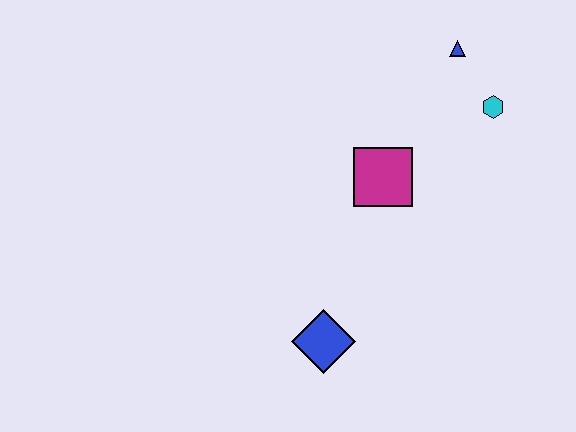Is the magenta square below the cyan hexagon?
Yes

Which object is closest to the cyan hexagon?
The blue triangle is closest to the cyan hexagon.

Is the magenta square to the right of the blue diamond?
Yes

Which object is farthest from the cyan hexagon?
The blue diamond is farthest from the cyan hexagon.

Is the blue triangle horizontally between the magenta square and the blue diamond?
No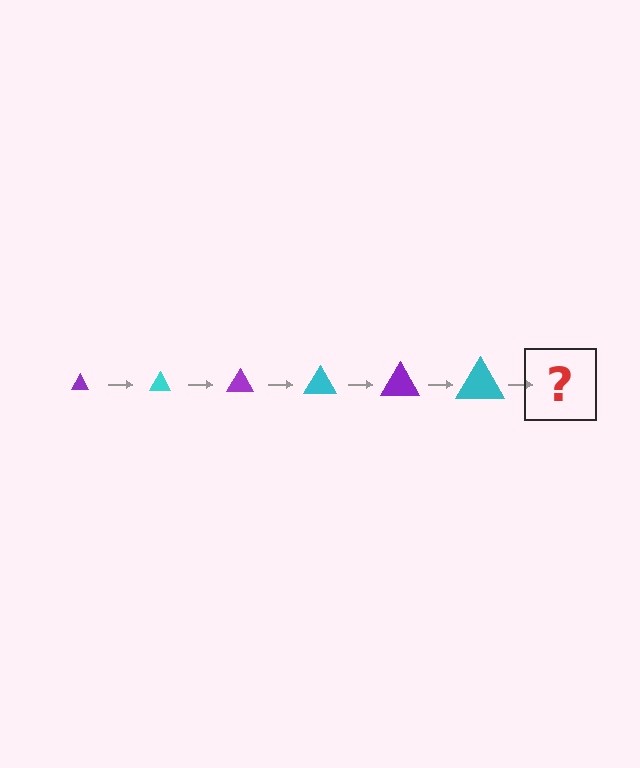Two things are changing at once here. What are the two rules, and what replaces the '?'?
The two rules are that the triangle grows larger each step and the color cycles through purple and cyan. The '?' should be a purple triangle, larger than the previous one.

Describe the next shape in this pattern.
It should be a purple triangle, larger than the previous one.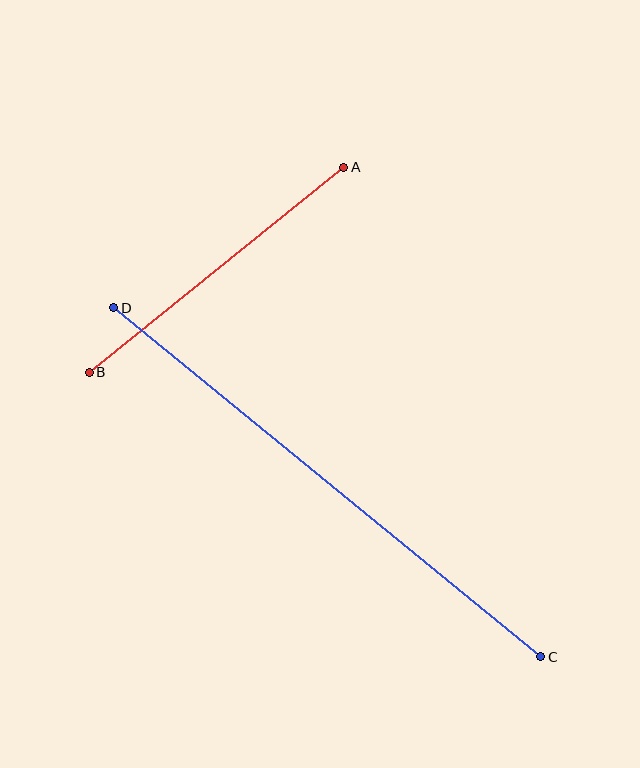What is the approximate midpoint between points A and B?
The midpoint is at approximately (216, 270) pixels.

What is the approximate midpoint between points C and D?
The midpoint is at approximately (327, 482) pixels.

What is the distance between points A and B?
The distance is approximately 327 pixels.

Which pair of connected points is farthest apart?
Points C and D are farthest apart.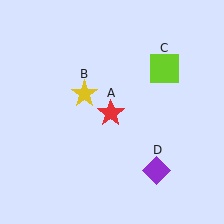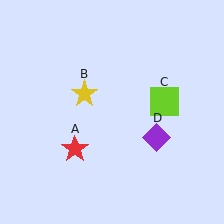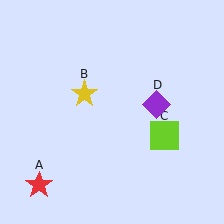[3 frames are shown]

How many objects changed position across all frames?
3 objects changed position: red star (object A), lime square (object C), purple diamond (object D).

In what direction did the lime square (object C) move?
The lime square (object C) moved down.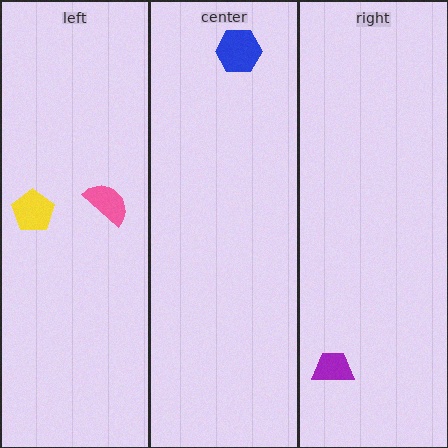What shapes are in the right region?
The purple trapezoid.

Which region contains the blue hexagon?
The center region.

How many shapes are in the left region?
2.